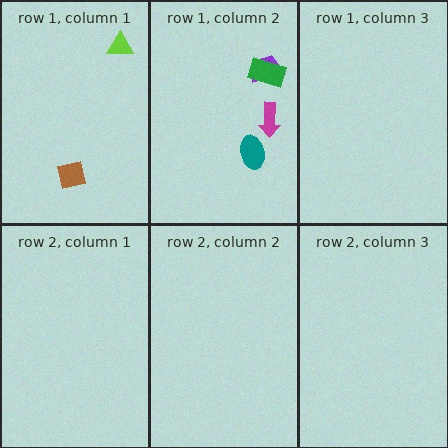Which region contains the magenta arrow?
The row 1, column 2 region.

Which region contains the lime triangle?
The row 1, column 1 region.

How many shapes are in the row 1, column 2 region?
4.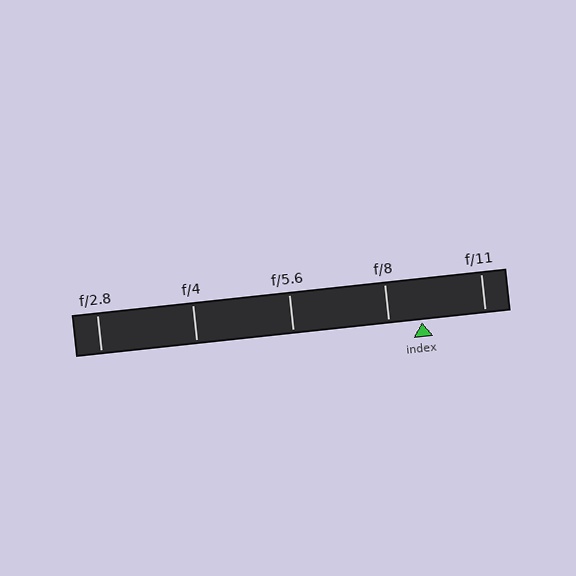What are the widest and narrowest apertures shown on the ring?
The widest aperture shown is f/2.8 and the narrowest is f/11.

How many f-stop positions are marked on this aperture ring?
There are 5 f-stop positions marked.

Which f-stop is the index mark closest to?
The index mark is closest to f/8.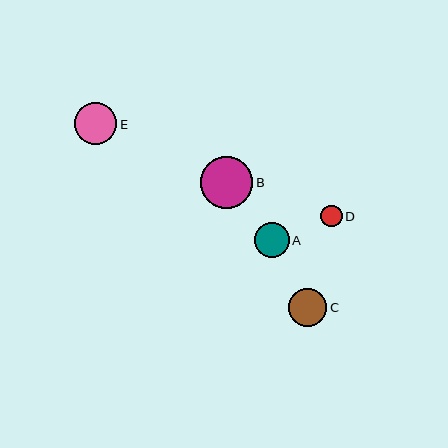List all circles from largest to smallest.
From largest to smallest: B, E, C, A, D.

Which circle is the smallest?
Circle D is the smallest with a size of approximately 21 pixels.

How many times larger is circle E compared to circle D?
Circle E is approximately 2.0 times the size of circle D.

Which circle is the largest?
Circle B is the largest with a size of approximately 53 pixels.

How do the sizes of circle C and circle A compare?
Circle C and circle A are approximately the same size.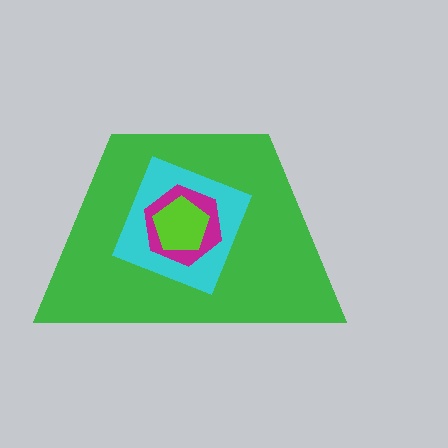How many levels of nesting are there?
4.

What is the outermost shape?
The green trapezoid.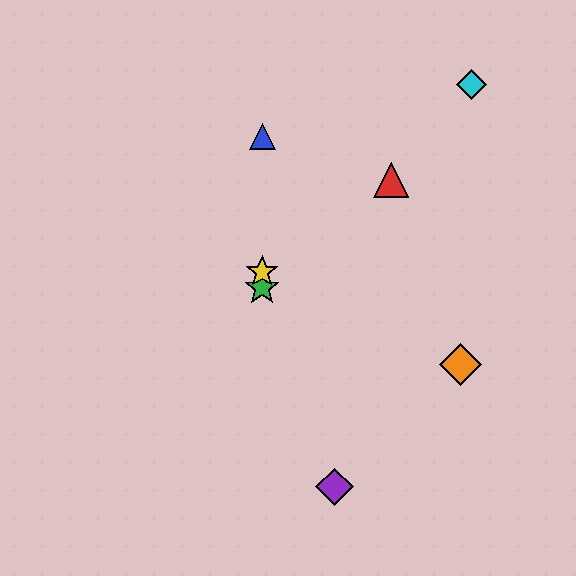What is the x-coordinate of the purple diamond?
The purple diamond is at x≈335.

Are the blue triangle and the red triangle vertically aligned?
No, the blue triangle is at x≈262 and the red triangle is at x≈391.